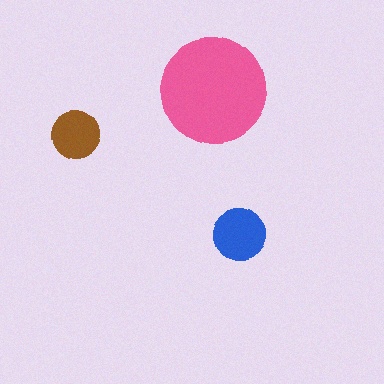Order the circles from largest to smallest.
the pink one, the blue one, the brown one.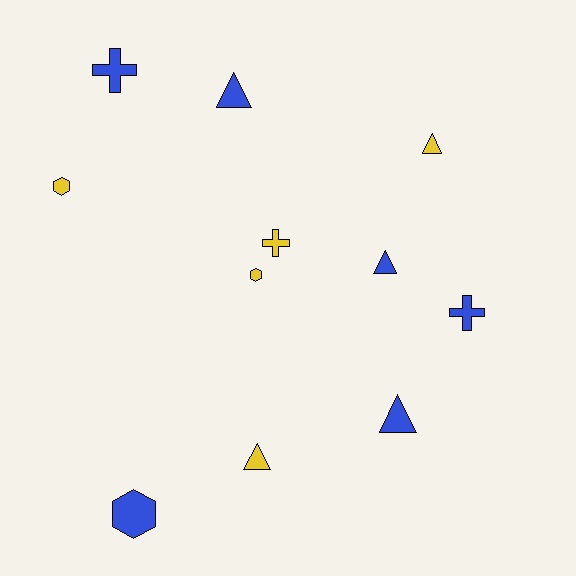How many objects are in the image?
There are 11 objects.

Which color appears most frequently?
Blue, with 6 objects.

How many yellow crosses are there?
There is 1 yellow cross.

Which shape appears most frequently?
Triangle, with 5 objects.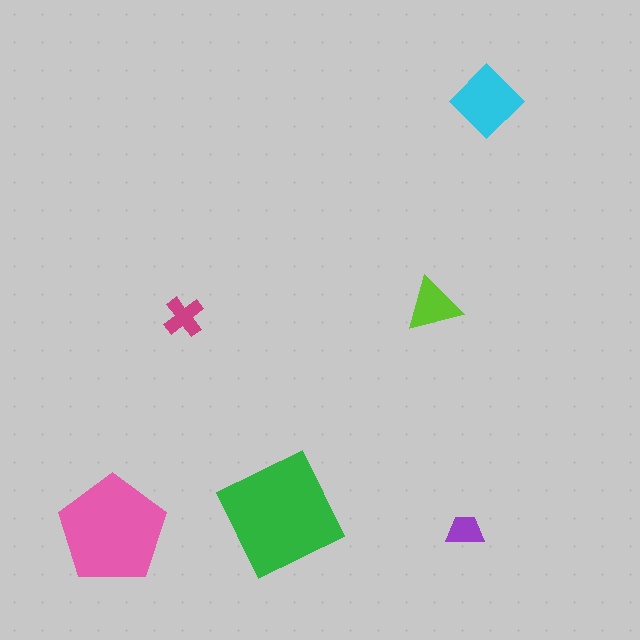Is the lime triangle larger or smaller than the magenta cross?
Larger.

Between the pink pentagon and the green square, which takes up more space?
The green square.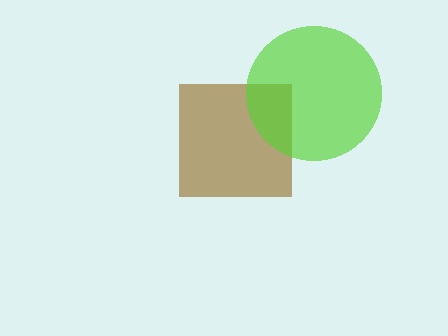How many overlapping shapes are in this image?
There are 2 overlapping shapes in the image.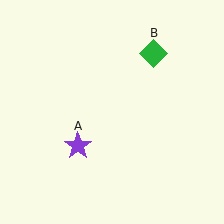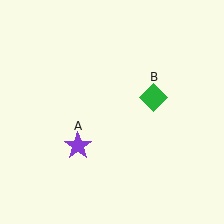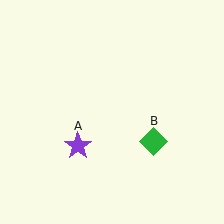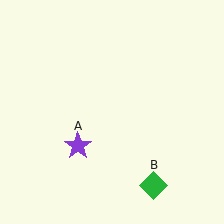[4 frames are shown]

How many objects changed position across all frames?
1 object changed position: green diamond (object B).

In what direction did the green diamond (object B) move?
The green diamond (object B) moved down.